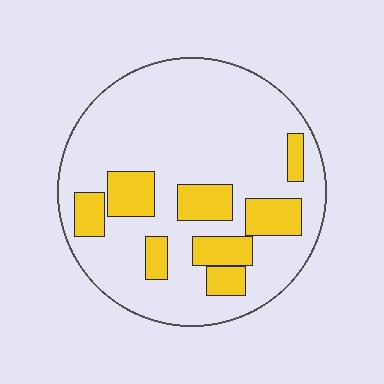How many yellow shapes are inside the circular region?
8.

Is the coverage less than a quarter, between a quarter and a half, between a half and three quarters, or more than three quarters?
Less than a quarter.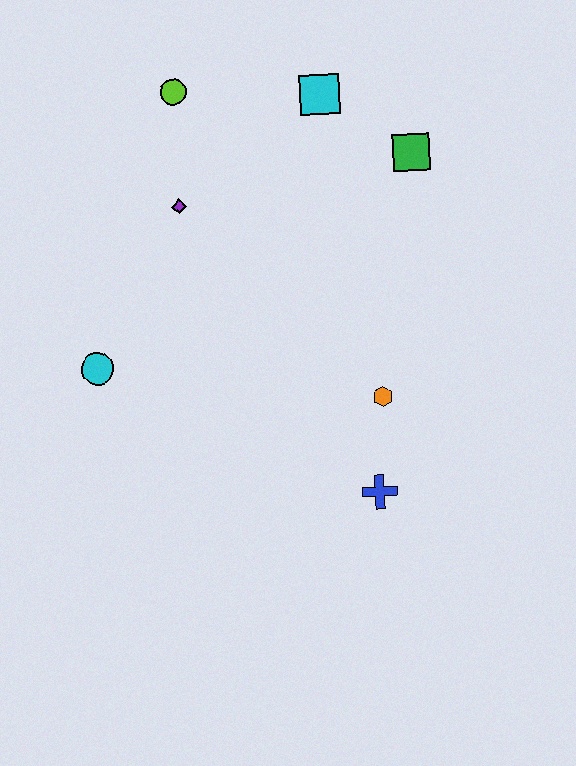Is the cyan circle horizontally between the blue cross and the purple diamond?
No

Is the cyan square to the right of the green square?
No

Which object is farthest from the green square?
The cyan circle is farthest from the green square.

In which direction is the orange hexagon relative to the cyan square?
The orange hexagon is below the cyan square.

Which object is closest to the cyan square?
The green square is closest to the cyan square.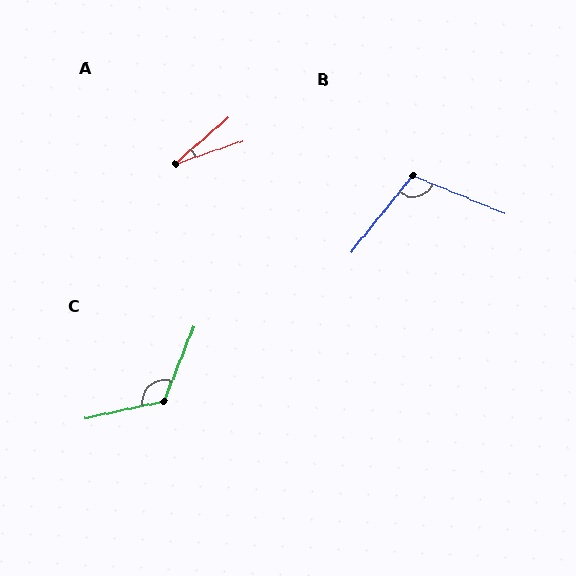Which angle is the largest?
C, at approximately 124 degrees.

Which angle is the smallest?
A, at approximately 22 degrees.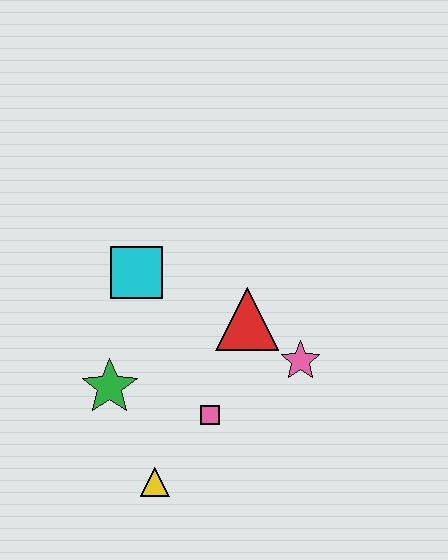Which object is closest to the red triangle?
The pink star is closest to the red triangle.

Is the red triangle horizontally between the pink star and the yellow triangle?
Yes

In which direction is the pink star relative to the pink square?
The pink star is to the right of the pink square.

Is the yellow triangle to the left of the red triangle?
Yes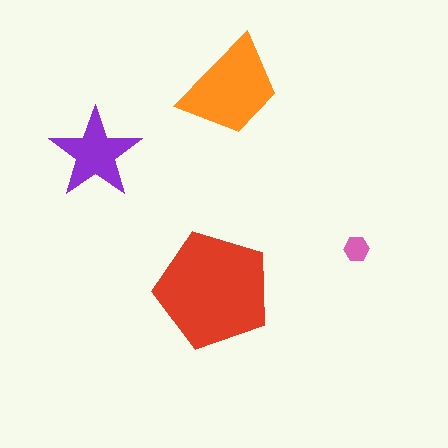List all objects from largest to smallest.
The red pentagon, the orange trapezoid, the purple star, the pink hexagon.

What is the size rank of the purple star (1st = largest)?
3rd.